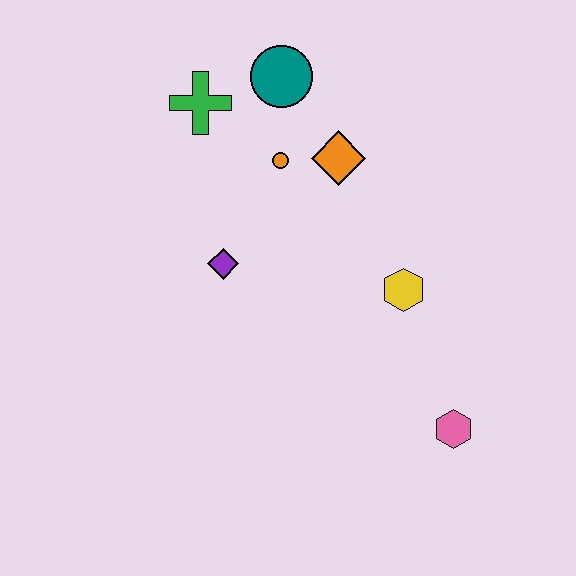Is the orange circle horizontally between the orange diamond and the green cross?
Yes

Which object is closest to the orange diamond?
The orange circle is closest to the orange diamond.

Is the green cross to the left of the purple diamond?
Yes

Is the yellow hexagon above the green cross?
No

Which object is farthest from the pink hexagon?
The green cross is farthest from the pink hexagon.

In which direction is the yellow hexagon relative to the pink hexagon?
The yellow hexagon is above the pink hexagon.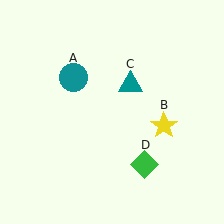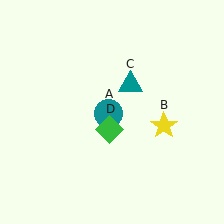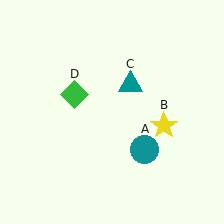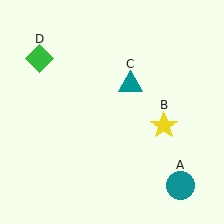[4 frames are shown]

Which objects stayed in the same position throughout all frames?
Yellow star (object B) and teal triangle (object C) remained stationary.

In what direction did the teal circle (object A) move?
The teal circle (object A) moved down and to the right.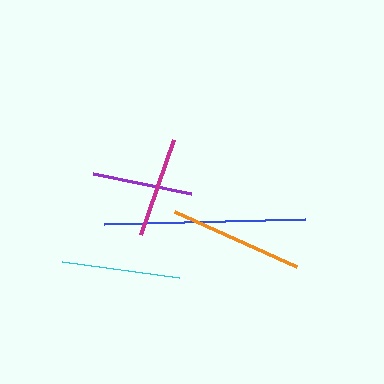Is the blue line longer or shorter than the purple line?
The blue line is longer than the purple line.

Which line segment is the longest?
The blue line is the longest at approximately 201 pixels.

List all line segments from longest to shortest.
From longest to shortest: blue, orange, cyan, magenta, purple.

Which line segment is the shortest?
The purple line is the shortest at approximately 100 pixels.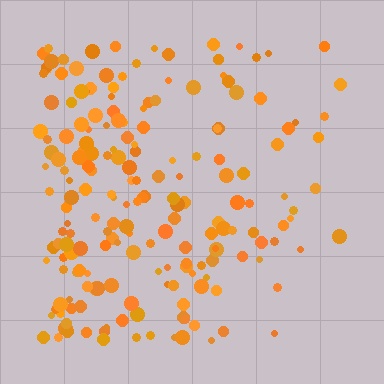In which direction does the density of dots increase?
From right to left, with the left side densest.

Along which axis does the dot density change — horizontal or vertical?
Horizontal.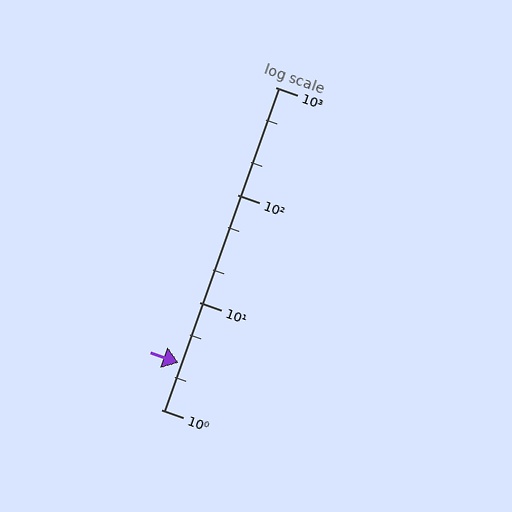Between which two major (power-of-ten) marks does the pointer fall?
The pointer is between 1 and 10.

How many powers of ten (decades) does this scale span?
The scale spans 3 decades, from 1 to 1000.